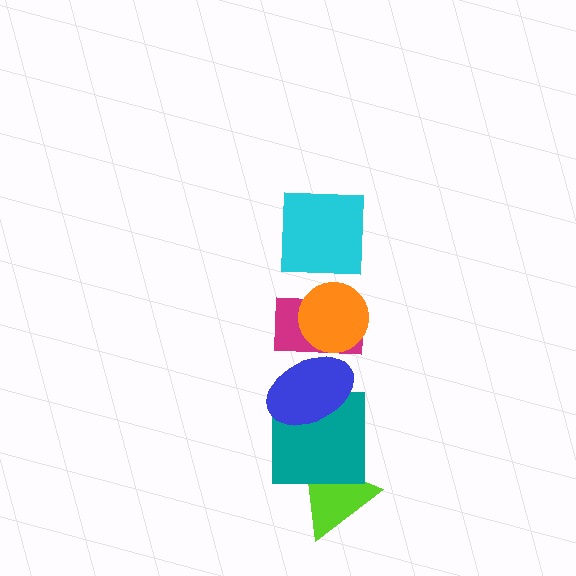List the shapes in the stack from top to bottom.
From top to bottom: the cyan square, the orange circle, the magenta rectangle, the blue ellipse, the teal square, the lime triangle.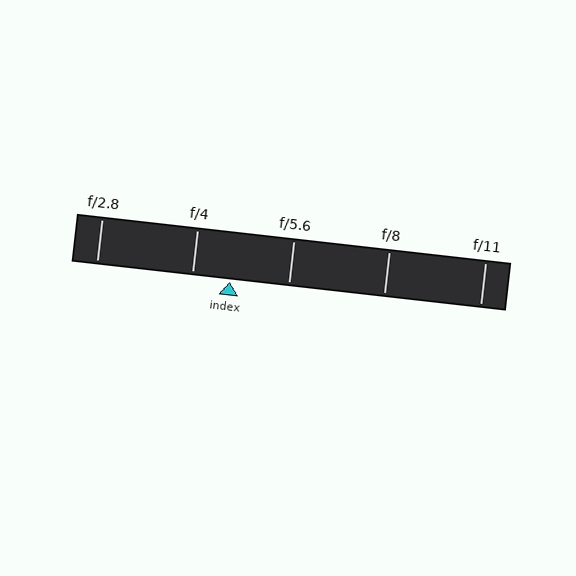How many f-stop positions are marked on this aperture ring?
There are 5 f-stop positions marked.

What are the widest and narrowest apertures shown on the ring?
The widest aperture shown is f/2.8 and the narrowest is f/11.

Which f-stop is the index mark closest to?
The index mark is closest to f/4.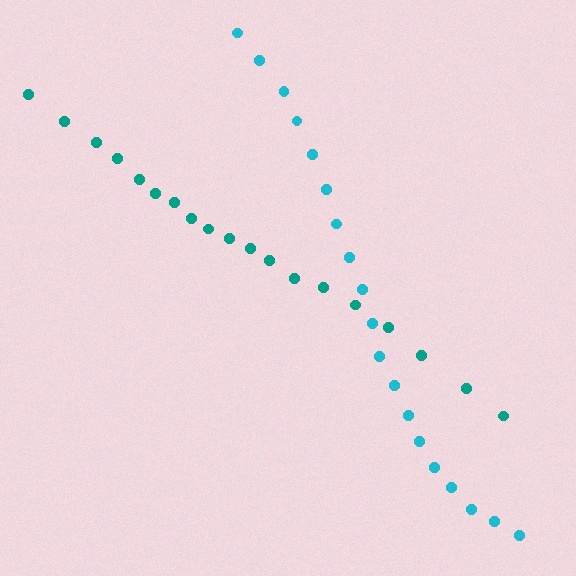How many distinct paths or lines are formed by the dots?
There are 2 distinct paths.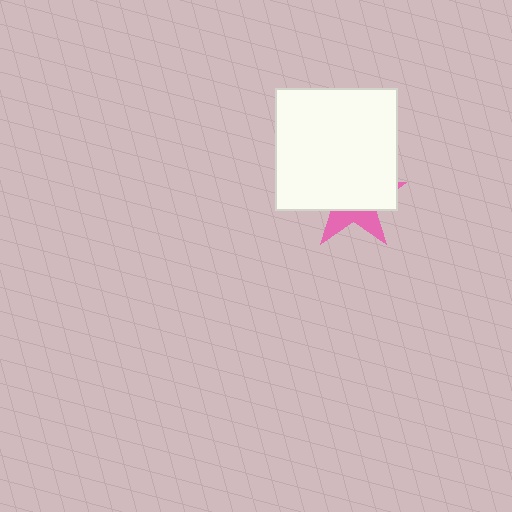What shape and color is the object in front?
The object in front is a white square.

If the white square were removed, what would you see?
You would see the complete pink star.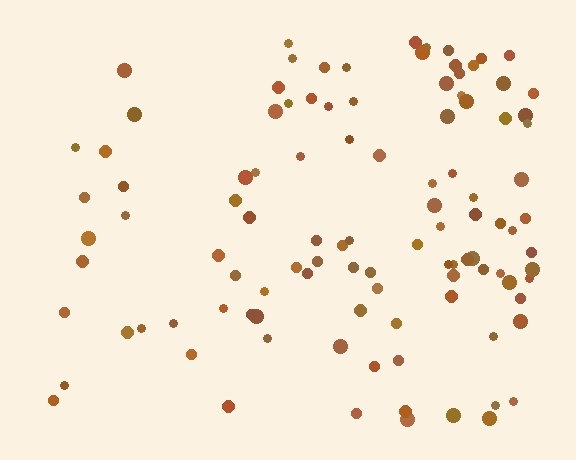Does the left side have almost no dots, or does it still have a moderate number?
Still a moderate number, just noticeably fewer than the right.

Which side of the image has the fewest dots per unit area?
The left.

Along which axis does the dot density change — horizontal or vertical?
Horizontal.